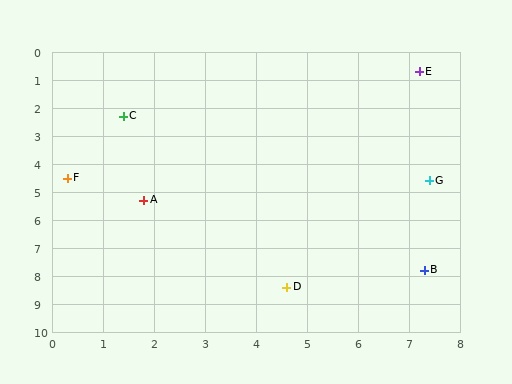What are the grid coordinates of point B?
Point B is at approximately (7.3, 7.8).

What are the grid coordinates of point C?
Point C is at approximately (1.4, 2.3).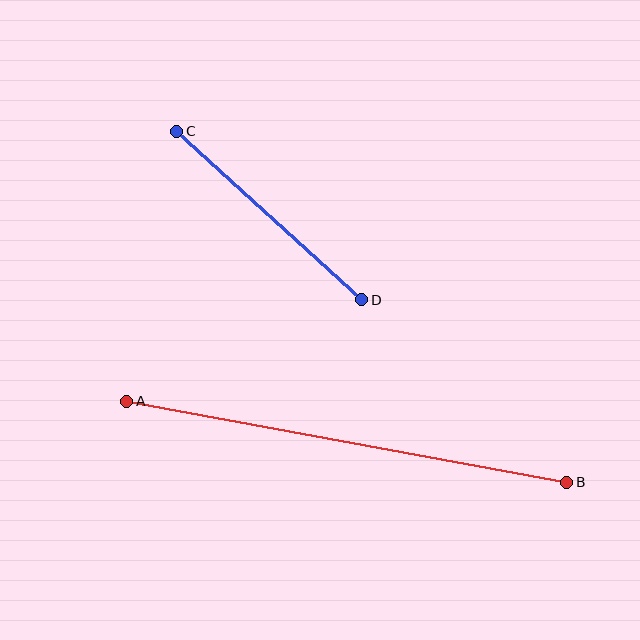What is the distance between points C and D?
The distance is approximately 250 pixels.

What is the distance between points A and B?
The distance is approximately 448 pixels.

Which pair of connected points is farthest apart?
Points A and B are farthest apart.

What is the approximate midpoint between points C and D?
The midpoint is at approximately (269, 215) pixels.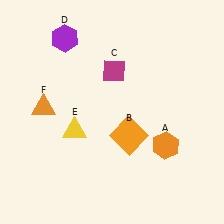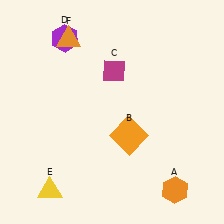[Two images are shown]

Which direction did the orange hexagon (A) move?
The orange hexagon (A) moved down.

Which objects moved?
The objects that moved are: the orange hexagon (A), the yellow triangle (E), the orange triangle (F).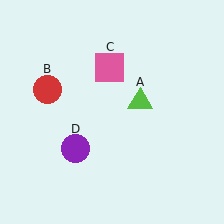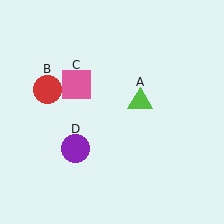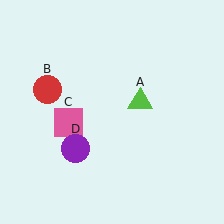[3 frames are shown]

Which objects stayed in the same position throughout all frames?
Lime triangle (object A) and red circle (object B) and purple circle (object D) remained stationary.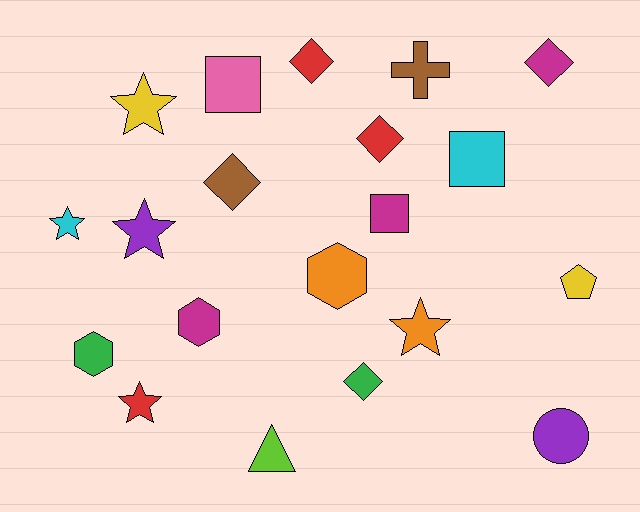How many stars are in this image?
There are 5 stars.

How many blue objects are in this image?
There are no blue objects.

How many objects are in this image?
There are 20 objects.